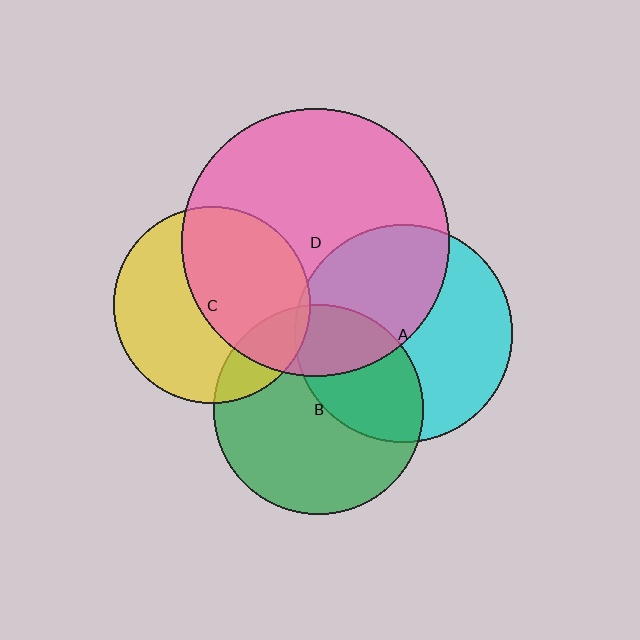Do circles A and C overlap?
Yes.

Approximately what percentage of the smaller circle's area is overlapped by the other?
Approximately 5%.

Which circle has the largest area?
Circle D (pink).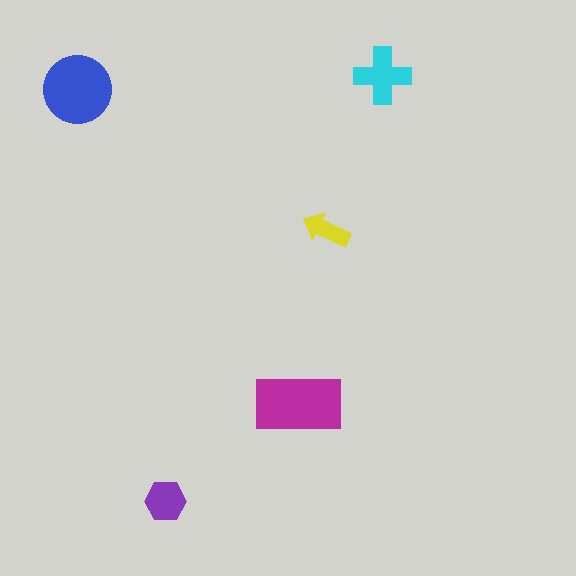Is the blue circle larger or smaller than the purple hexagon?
Larger.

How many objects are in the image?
There are 5 objects in the image.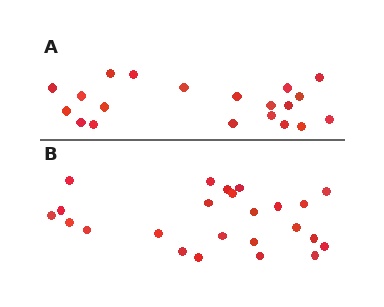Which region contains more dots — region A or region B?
Region B (the bottom region) has more dots.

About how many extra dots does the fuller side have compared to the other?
Region B has about 4 more dots than region A.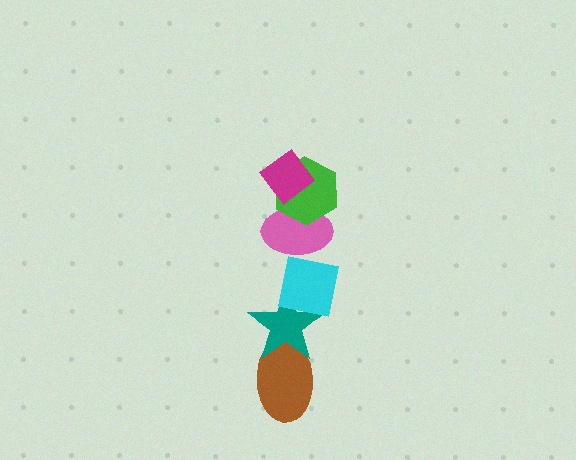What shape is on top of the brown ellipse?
The teal star is on top of the brown ellipse.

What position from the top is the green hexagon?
The green hexagon is 2nd from the top.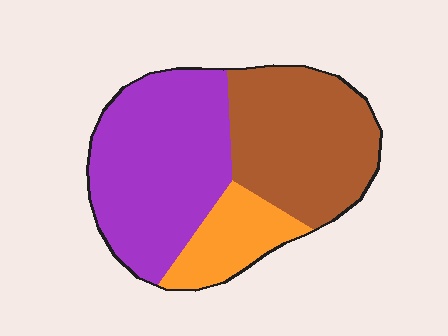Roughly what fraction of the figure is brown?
Brown takes up about three eighths (3/8) of the figure.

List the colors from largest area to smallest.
From largest to smallest: purple, brown, orange.